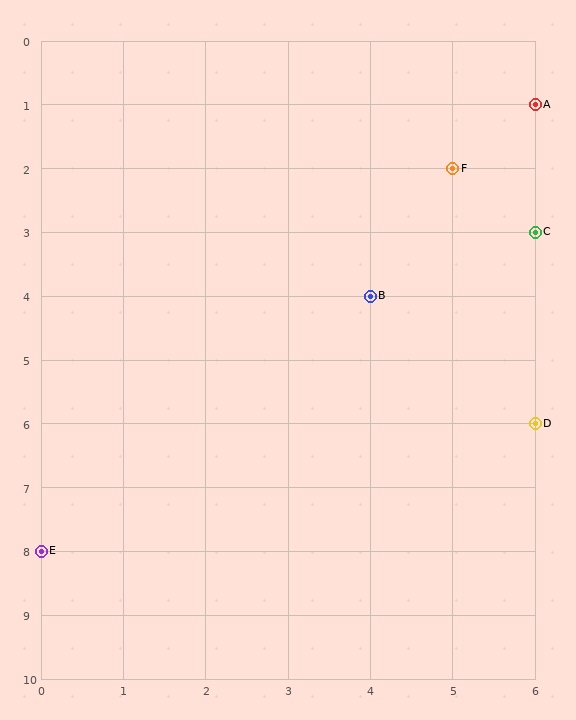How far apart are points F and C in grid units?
Points F and C are 1 column and 1 row apart (about 1.4 grid units diagonally).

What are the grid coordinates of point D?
Point D is at grid coordinates (6, 6).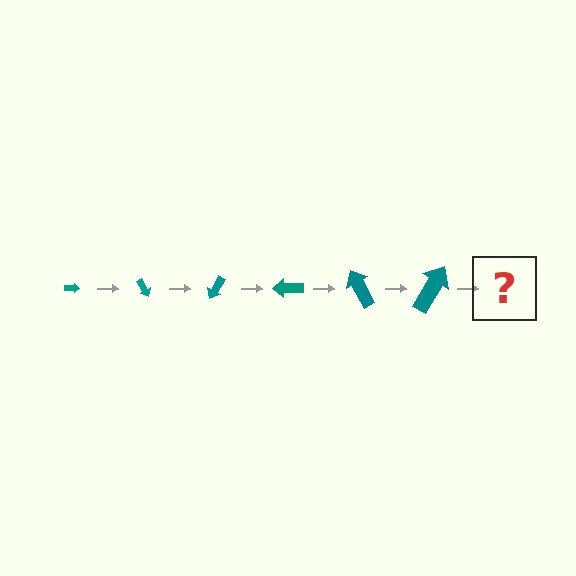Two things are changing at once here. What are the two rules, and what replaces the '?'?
The two rules are that the arrow grows larger each step and it rotates 60 degrees each step. The '?' should be an arrow, larger than the previous one and rotated 360 degrees from the start.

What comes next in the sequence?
The next element should be an arrow, larger than the previous one and rotated 360 degrees from the start.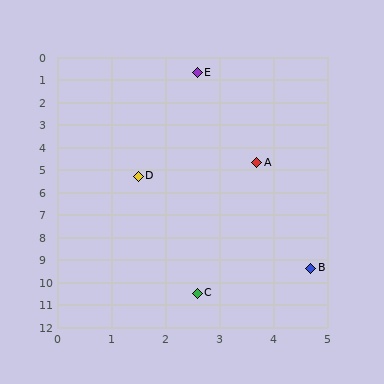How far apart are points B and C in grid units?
Points B and C are about 2.4 grid units apart.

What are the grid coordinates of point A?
Point A is at approximately (3.7, 4.7).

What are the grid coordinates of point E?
Point E is at approximately (2.6, 0.7).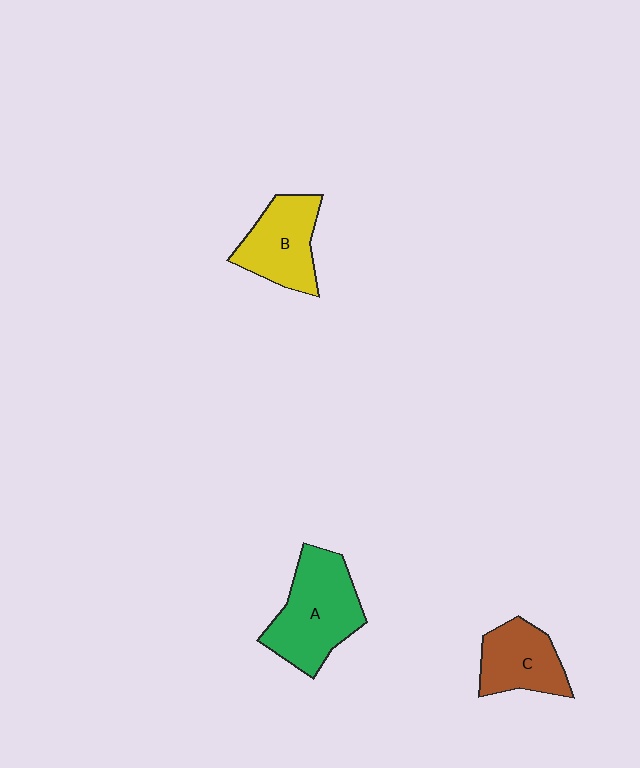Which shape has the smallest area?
Shape C (brown).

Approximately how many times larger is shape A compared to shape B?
Approximately 1.3 times.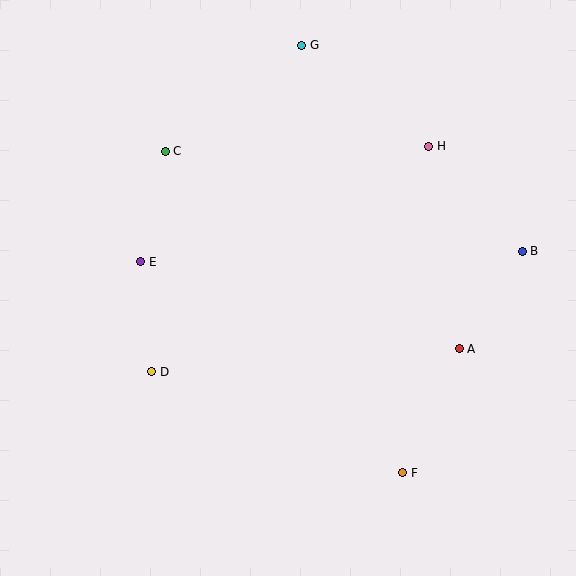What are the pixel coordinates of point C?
Point C is at (165, 151).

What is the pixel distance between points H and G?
The distance between H and G is 163 pixels.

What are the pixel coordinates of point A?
Point A is at (459, 349).